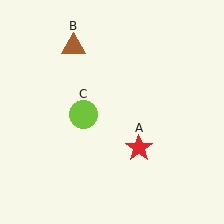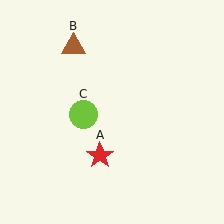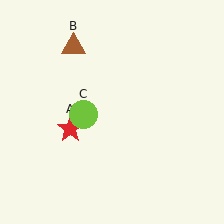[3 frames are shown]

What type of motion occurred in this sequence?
The red star (object A) rotated clockwise around the center of the scene.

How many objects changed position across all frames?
1 object changed position: red star (object A).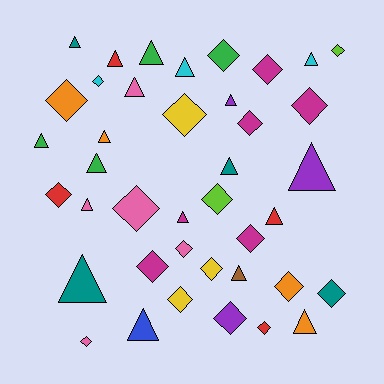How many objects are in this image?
There are 40 objects.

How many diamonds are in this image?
There are 21 diamonds.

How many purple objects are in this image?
There are 3 purple objects.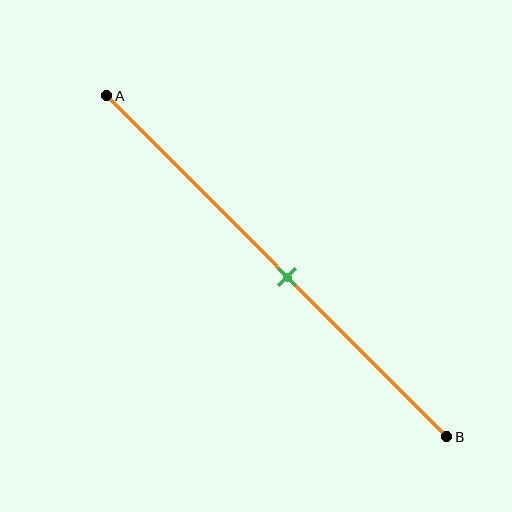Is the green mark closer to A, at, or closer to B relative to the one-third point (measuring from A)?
The green mark is closer to point B than the one-third point of segment AB.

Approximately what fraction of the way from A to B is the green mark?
The green mark is approximately 55% of the way from A to B.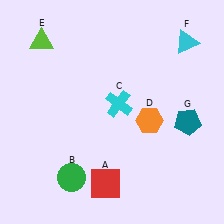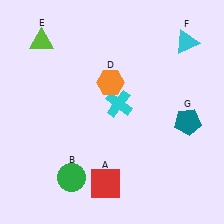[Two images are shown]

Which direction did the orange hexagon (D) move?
The orange hexagon (D) moved left.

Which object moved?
The orange hexagon (D) moved left.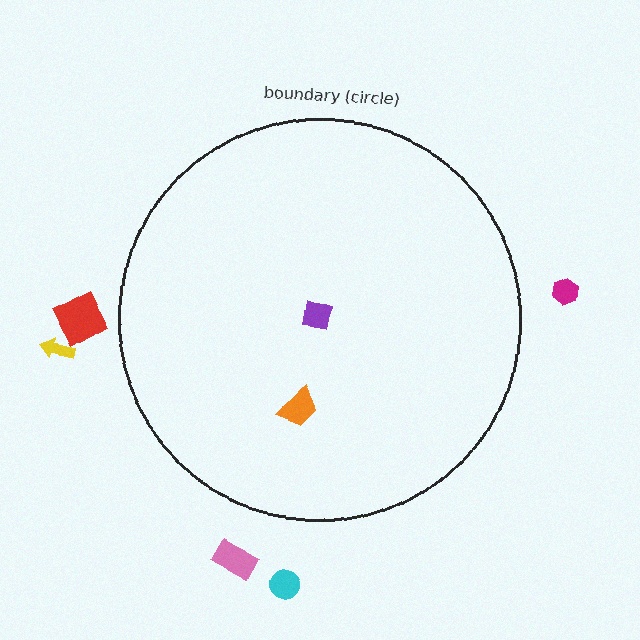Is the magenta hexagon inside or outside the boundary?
Outside.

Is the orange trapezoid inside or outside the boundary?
Inside.